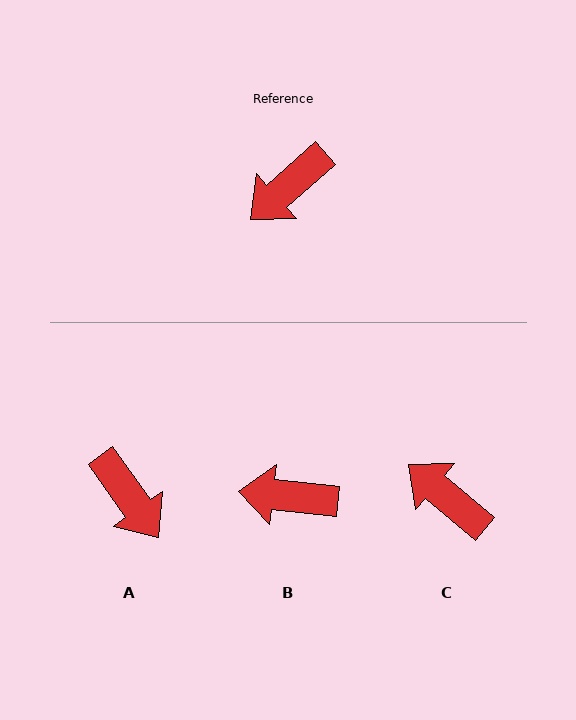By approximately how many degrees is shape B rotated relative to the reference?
Approximately 47 degrees clockwise.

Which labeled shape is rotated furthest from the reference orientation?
A, about 84 degrees away.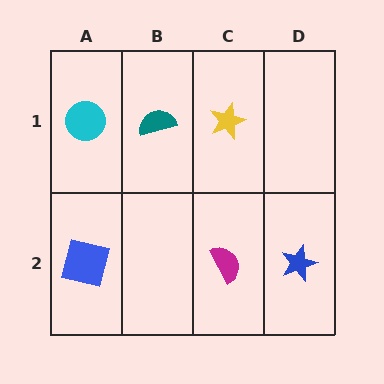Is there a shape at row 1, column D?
No, that cell is empty.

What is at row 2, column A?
A blue square.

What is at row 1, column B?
A teal semicircle.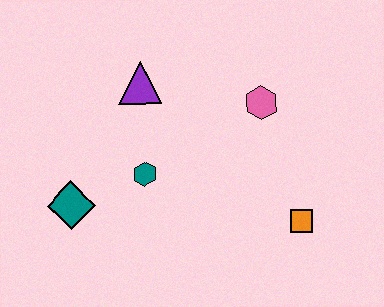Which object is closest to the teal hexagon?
The teal diamond is closest to the teal hexagon.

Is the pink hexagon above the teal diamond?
Yes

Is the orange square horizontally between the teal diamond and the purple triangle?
No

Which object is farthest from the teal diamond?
The orange square is farthest from the teal diamond.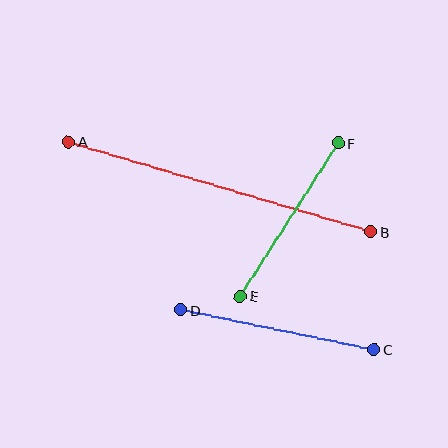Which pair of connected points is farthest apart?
Points A and B are farthest apart.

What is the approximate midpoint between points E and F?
The midpoint is at approximately (290, 220) pixels.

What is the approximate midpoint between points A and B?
The midpoint is at approximately (220, 187) pixels.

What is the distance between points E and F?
The distance is approximately 182 pixels.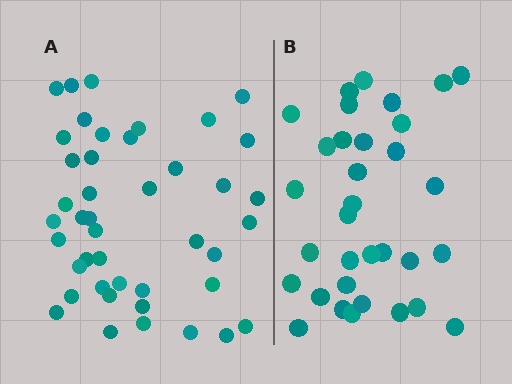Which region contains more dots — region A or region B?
Region A (the left region) has more dots.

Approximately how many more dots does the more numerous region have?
Region A has roughly 10 or so more dots than region B.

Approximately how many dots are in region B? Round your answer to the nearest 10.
About 30 dots. (The exact count is 33, which rounds to 30.)